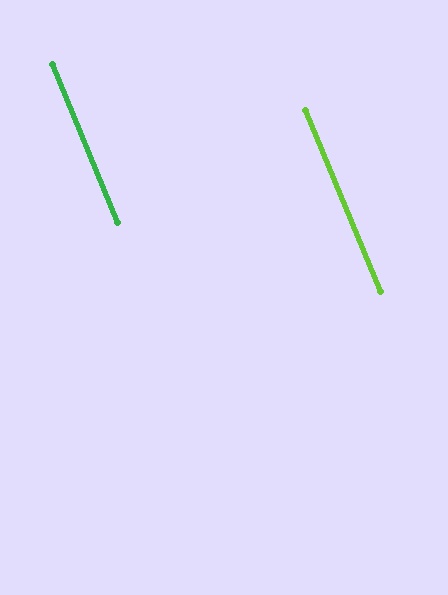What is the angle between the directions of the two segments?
Approximately 0 degrees.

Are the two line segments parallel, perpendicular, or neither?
Parallel — their directions differ by only 0.4°.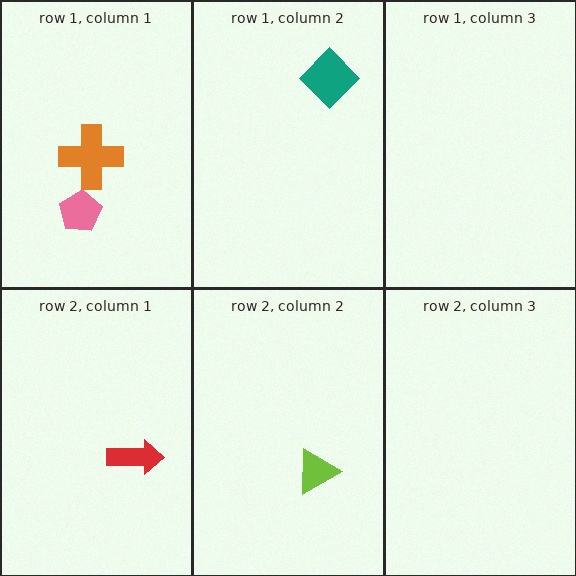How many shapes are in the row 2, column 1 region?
1.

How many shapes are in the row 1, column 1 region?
2.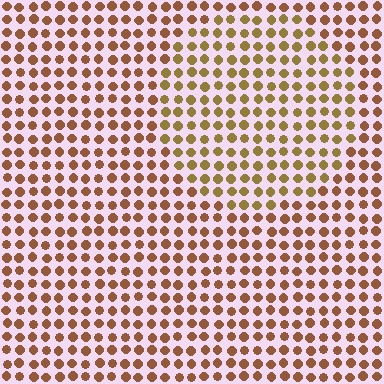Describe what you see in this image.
The image is filled with small brown elements in a uniform arrangement. A circle-shaped region is visible where the elements are tinted to a slightly different hue, forming a subtle color boundary.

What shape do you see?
I see a circle.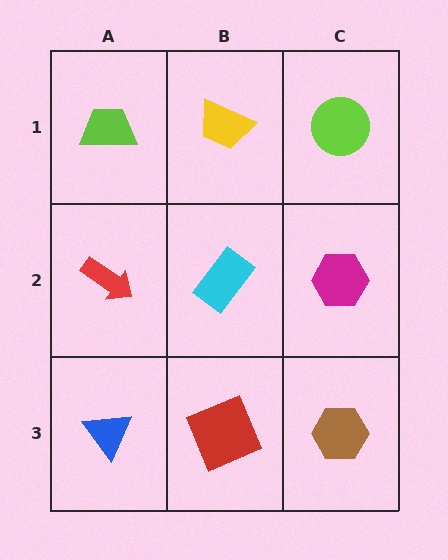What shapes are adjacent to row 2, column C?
A lime circle (row 1, column C), a brown hexagon (row 3, column C), a cyan rectangle (row 2, column B).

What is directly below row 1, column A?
A red arrow.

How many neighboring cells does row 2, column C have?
3.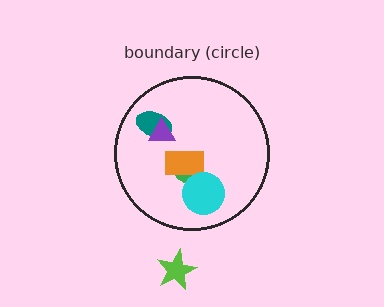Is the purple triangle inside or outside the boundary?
Inside.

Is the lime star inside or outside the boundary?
Outside.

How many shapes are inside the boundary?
5 inside, 1 outside.